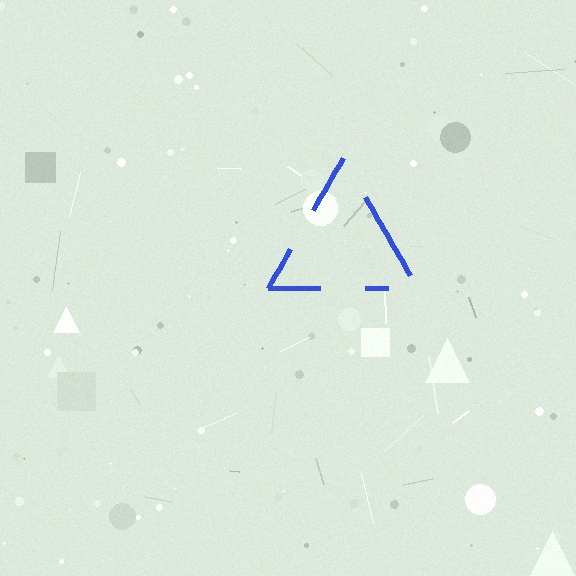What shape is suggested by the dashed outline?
The dashed outline suggests a triangle.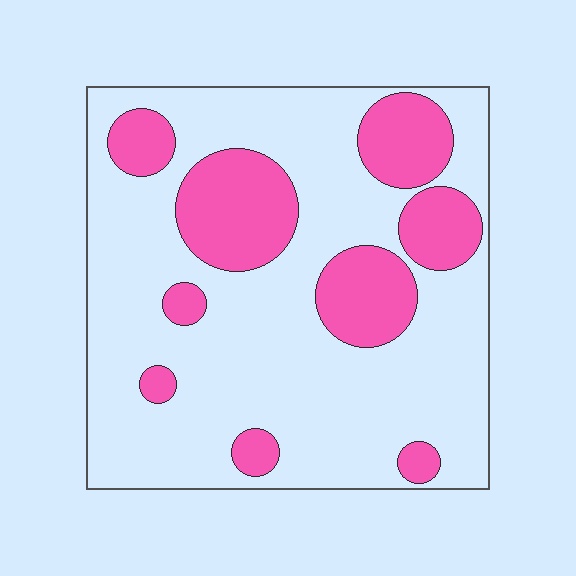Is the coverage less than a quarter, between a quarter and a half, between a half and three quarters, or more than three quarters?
Between a quarter and a half.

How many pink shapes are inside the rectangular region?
9.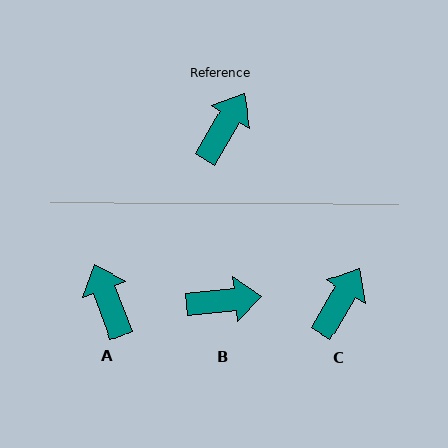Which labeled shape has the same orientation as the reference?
C.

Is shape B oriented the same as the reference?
No, it is off by about 54 degrees.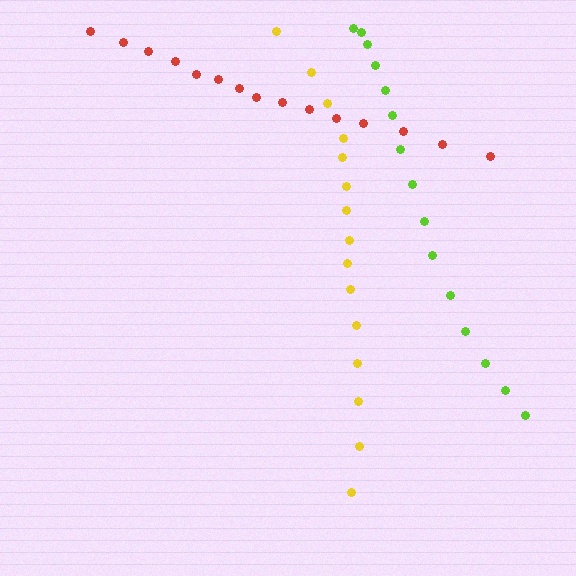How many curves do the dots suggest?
There are 3 distinct paths.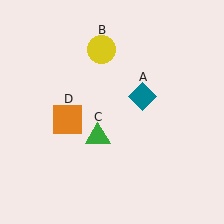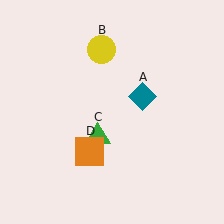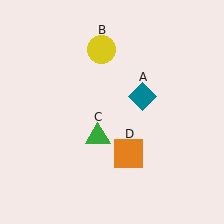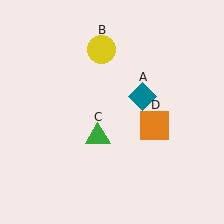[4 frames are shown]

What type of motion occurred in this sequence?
The orange square (object D) rotated counterclockwise around the center of the scene.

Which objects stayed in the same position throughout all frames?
Teal diamond (object A) and yellow circle (object B) and green triangle (object C) remained stationary.